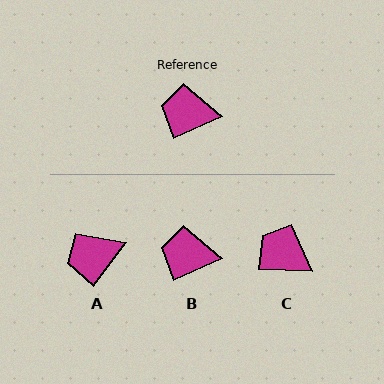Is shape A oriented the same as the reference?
No, it is off by about 29 degrees.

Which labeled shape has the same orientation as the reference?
B.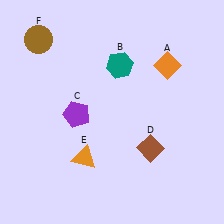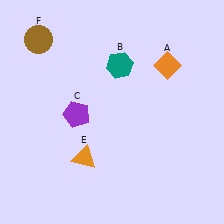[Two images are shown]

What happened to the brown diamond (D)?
The brown diamond (D) was removed in Image 2. It was in the bottom-right area of Image 1.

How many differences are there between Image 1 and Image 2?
There is 1 difference between the two images.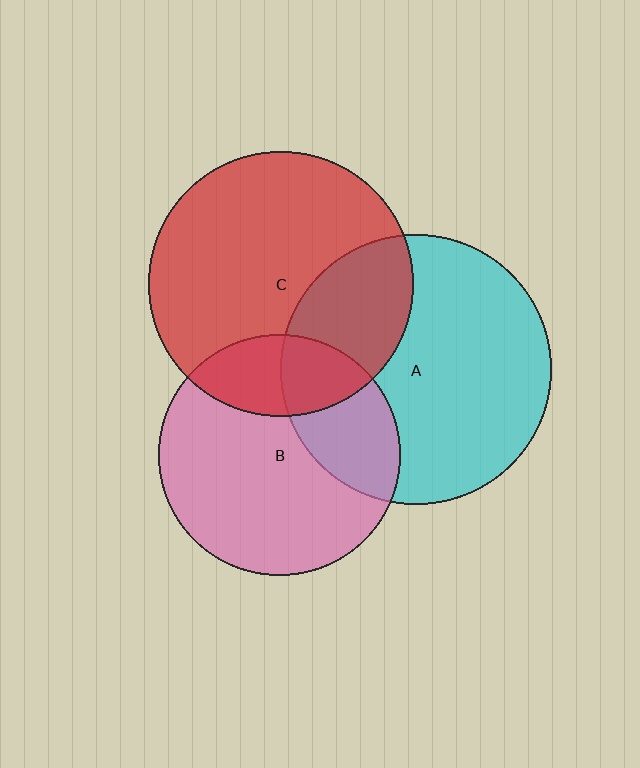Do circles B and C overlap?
Yes.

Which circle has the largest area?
Circle A (cyan).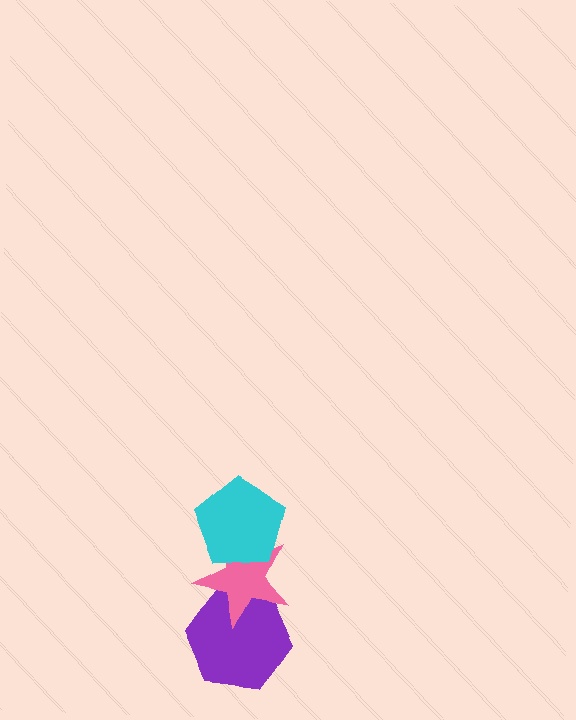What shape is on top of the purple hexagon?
The pink star is on top of the purple hexagon.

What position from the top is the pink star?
The pink star is 2nd from the top.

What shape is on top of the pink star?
The cyan pentagon is on top of the pink star.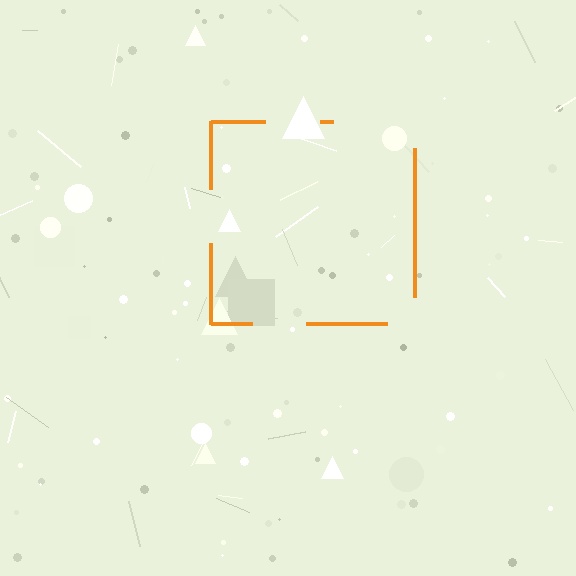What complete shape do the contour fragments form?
The contour fragments form a square.